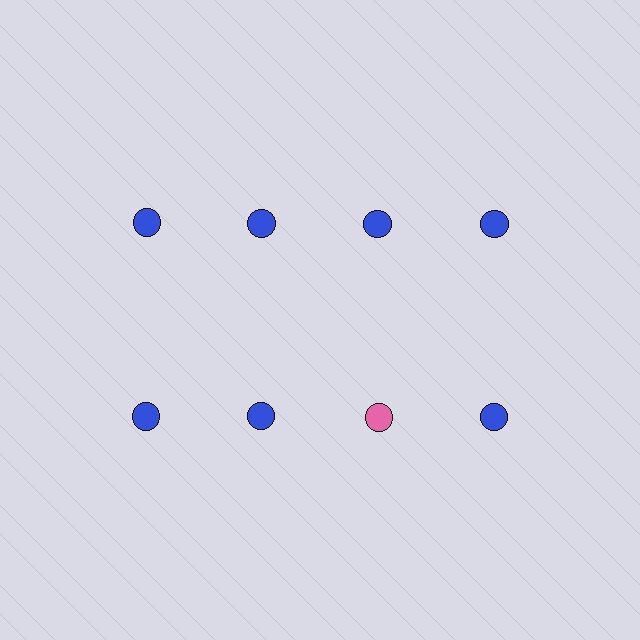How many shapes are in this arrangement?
There are 8 shapes arranged in a grid pattern.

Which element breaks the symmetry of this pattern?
The pink circle in the second row, center column breaks the symmetry. All other shapes are blue circles.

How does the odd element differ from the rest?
It has a different color: pink instead of blue.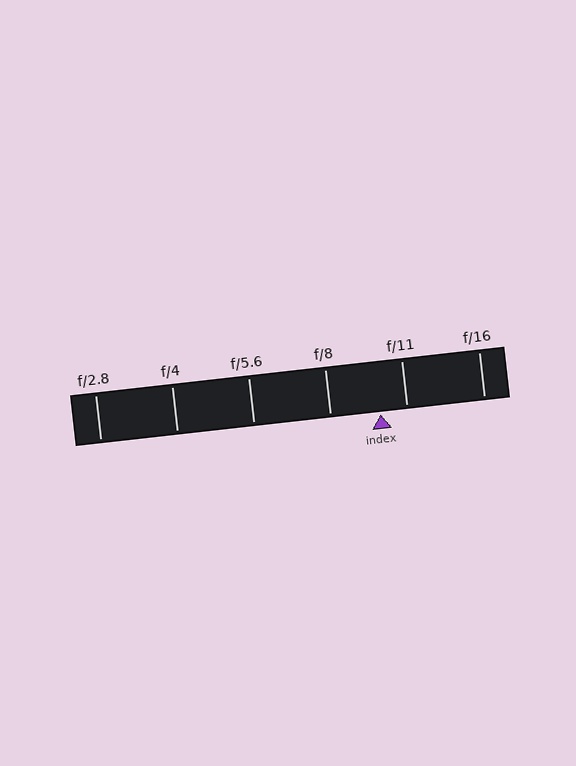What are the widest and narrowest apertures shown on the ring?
The widest aperture shown is f/2.8 and the narrowest is f/16.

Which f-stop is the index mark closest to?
The index mark is closest to f/11.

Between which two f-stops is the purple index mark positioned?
The index mark is between f/8 and f/11.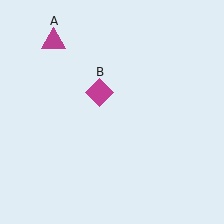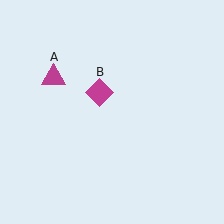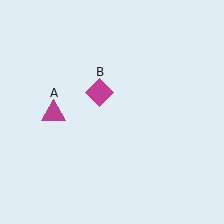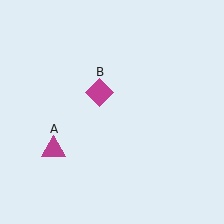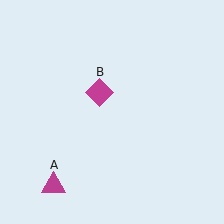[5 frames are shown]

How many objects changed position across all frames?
1 object changed position: magenta triangle (object A).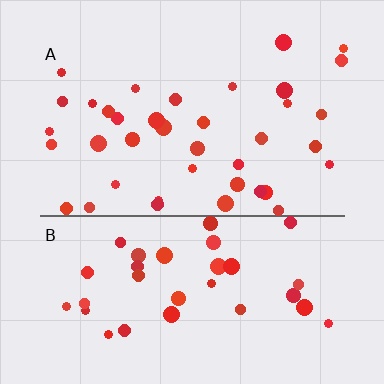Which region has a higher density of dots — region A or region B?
A (the top).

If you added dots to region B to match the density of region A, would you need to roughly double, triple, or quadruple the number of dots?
Approximately double.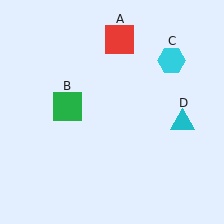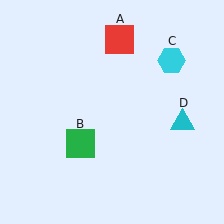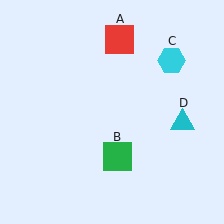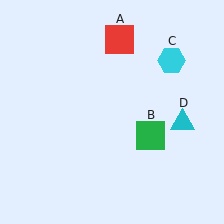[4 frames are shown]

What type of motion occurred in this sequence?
The green square (object B) rotated counterclockwise around the center of the scene.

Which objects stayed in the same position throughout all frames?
Red square (object A) and cyan hexagon (object C) and cyan triangle (object D) remained stationary.